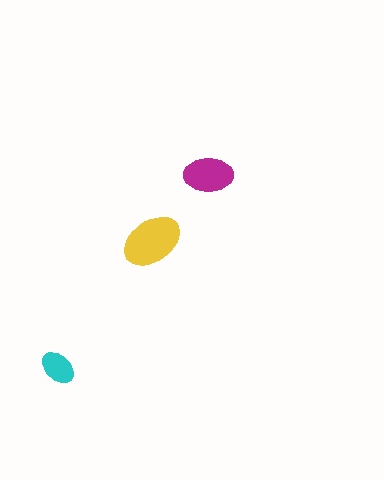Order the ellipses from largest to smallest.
the yellow one, the magenta one, the cyan one.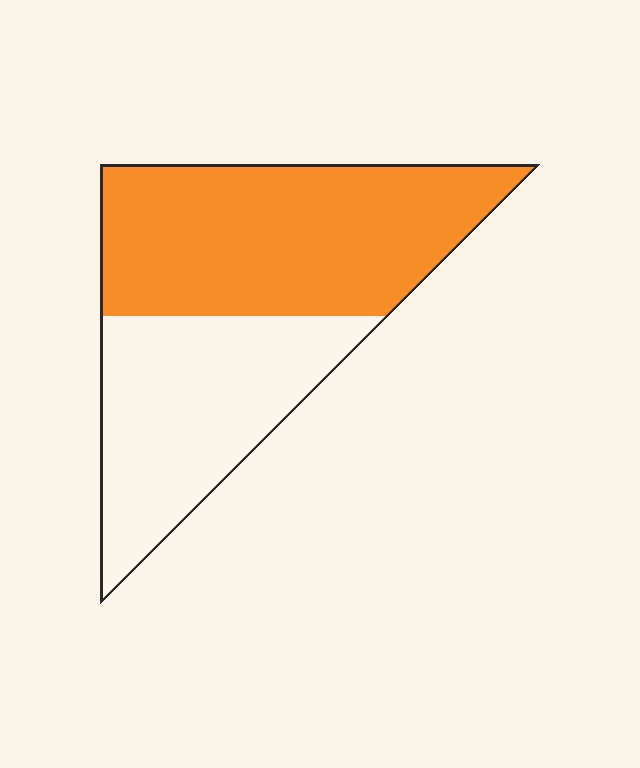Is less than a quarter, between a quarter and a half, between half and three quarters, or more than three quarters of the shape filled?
Between half and three quarters.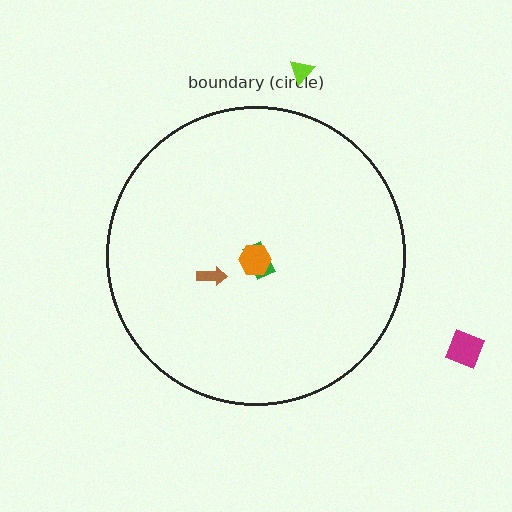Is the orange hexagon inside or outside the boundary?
Inside.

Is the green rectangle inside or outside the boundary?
Inside.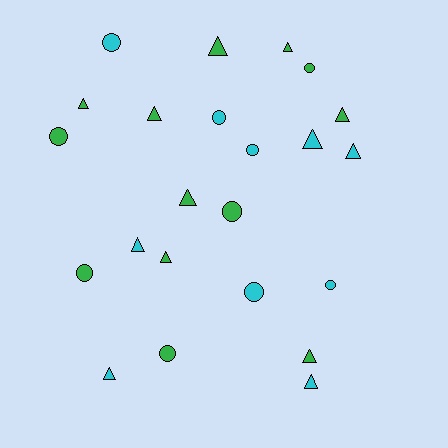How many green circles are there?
There are 5 green circles.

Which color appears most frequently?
Green, with 13 objects.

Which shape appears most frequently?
Triangle, with 13 objects.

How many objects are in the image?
There are 23 objects.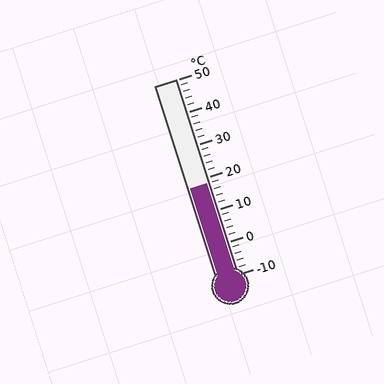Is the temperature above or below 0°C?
The temperature is above 0°C.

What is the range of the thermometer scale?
The thermometer scale ranges from -10°C to 50°C.